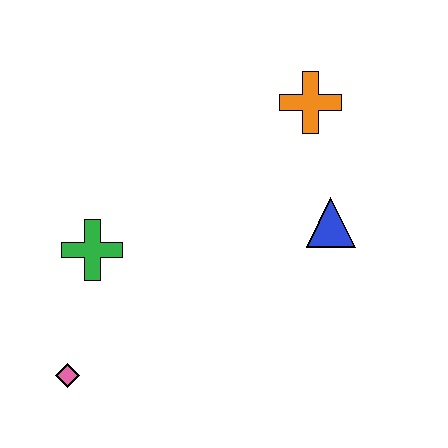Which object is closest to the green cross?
The pink diamond is closest to the green cross.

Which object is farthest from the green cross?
The orange cross is farthest from the green cross.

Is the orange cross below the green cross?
No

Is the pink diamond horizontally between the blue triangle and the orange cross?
No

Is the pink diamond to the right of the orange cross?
No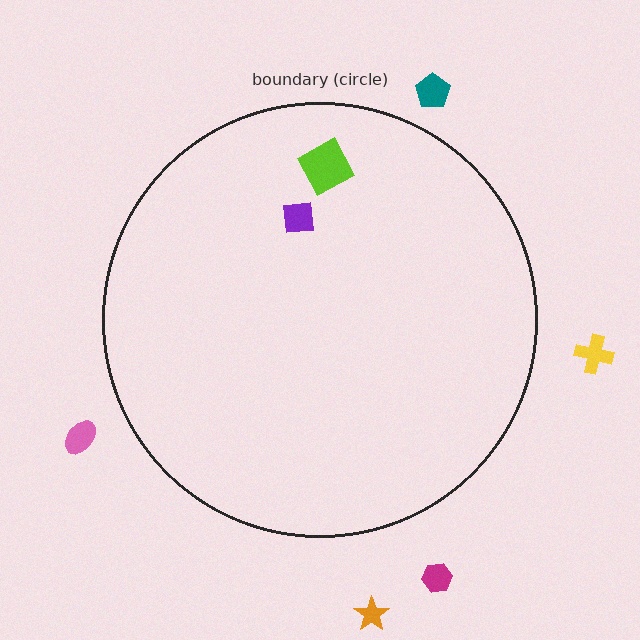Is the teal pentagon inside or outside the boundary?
Outside.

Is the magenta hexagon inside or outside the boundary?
Outside.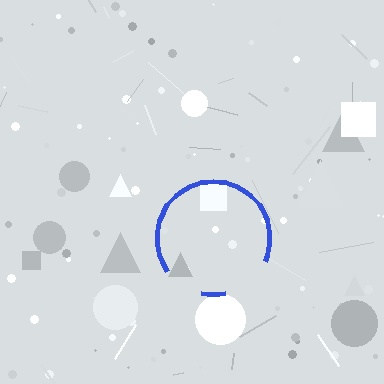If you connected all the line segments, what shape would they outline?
They would outline a circle.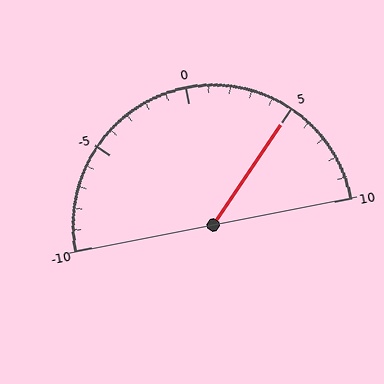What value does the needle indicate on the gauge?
The needle indicates approximately 5.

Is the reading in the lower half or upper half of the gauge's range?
The reading is in the upper half of the range (-10 to 10).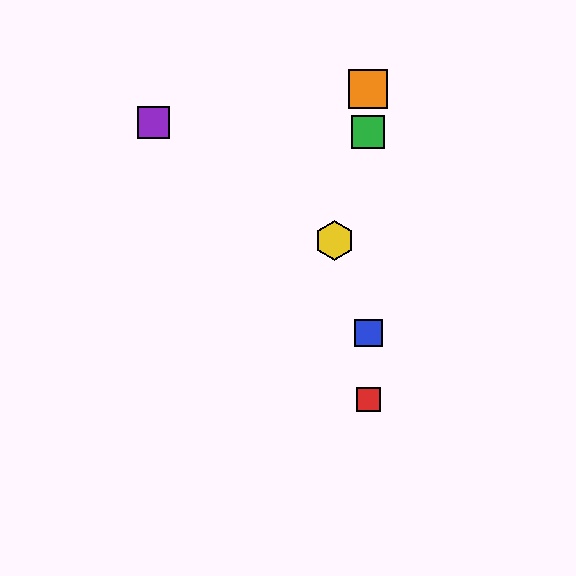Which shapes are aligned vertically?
The red square, the blue square, the green square, the orange square are aligned vertically.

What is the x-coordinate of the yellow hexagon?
The yellow hexagon is at x≈335.